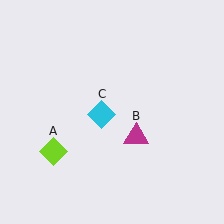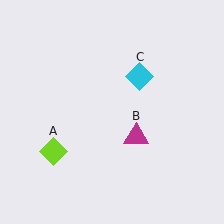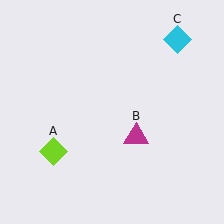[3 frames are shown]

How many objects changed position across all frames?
1 object changed position: cyan diamond (object C).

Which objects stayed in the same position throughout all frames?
Lime diamond (object A) and magenta triangle (object B) remained stationary.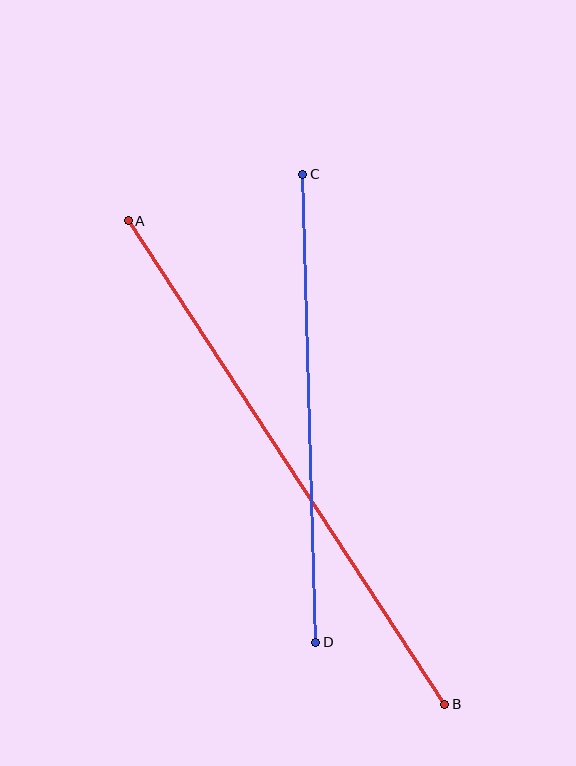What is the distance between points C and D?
The distance is approximately 468 pixels.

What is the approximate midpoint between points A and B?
The midpoint is at approximately (286, 462) pixels.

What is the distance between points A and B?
The distance is approximately 578 pixels.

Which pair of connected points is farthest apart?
Points A and B are farthest apart.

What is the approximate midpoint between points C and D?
The midpoint is at approximately (309, 408) pixels.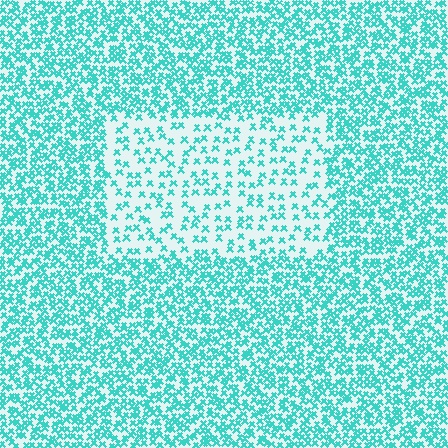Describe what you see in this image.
The image contains small cyan elements arranged at two different densities. A rectangle-shaped region is visible where the elements are less densely packed than the surrounding area.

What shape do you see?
I see a rectangle.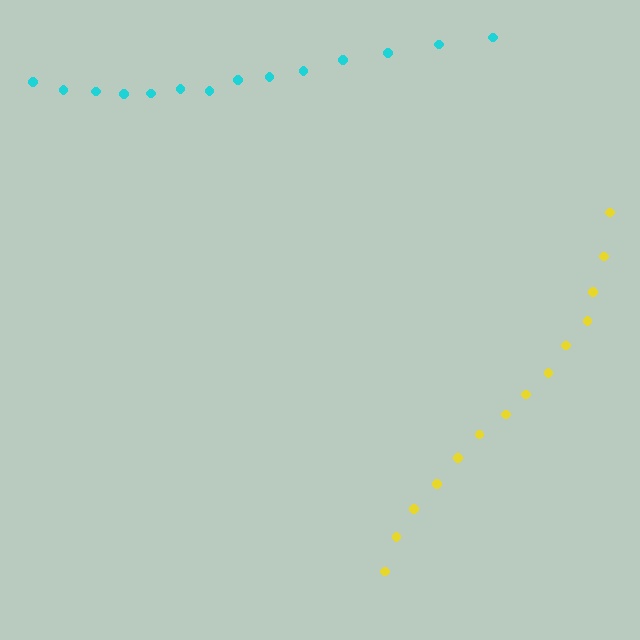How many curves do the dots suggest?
There are 2 distinct paths.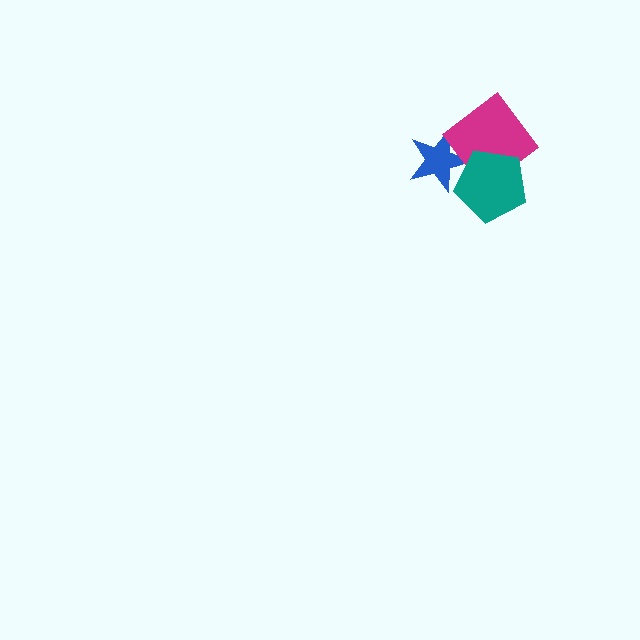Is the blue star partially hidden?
Yes, it is partially covered by another shape.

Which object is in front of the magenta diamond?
The teal pentagon is in front of the magenta diamond.